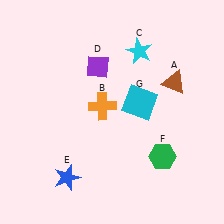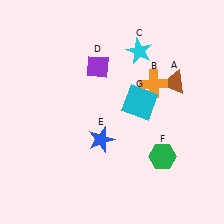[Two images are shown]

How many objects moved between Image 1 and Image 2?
2 objects moved between the two images.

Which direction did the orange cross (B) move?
The orange cross (B) moved right.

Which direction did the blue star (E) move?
The blue star (E) moved up.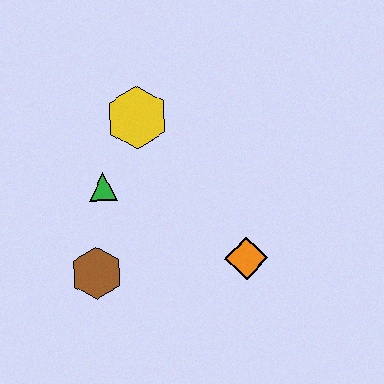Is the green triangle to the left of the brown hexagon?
No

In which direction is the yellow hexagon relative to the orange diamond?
The yellow hexagon is above the orange diamond.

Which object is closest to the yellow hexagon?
The green triangle is closest to the yellow hexagon.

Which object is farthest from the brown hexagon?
The yellow hexagon is farthest from the brown hexagon.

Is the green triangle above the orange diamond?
Yes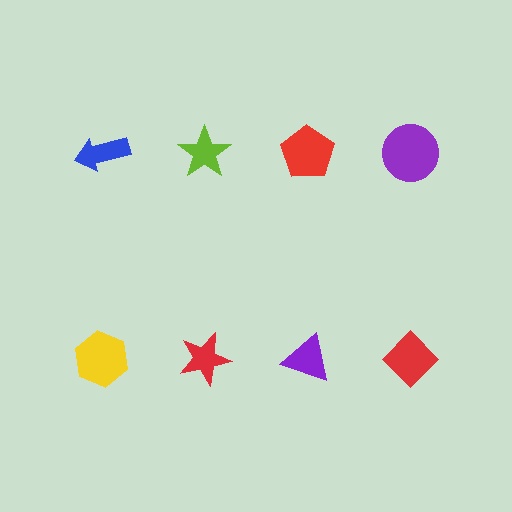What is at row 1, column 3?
A red pentagon.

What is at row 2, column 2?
A red star.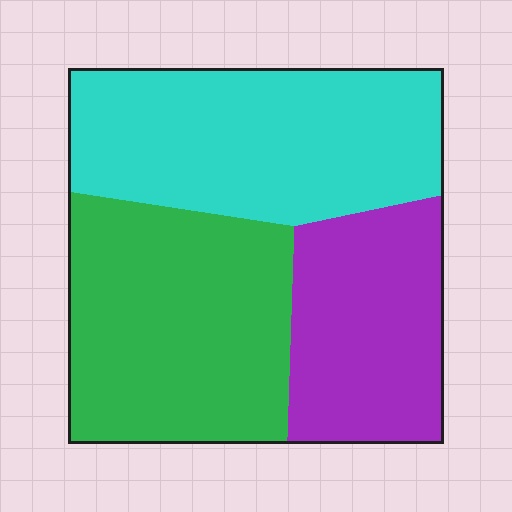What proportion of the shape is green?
Green takes up about three eighths (3/8) of the shape.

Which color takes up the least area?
Purple, at roughly 25%.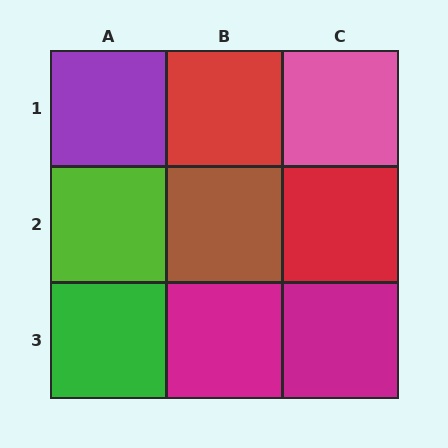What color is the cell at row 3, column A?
Green.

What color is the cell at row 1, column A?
Purple.